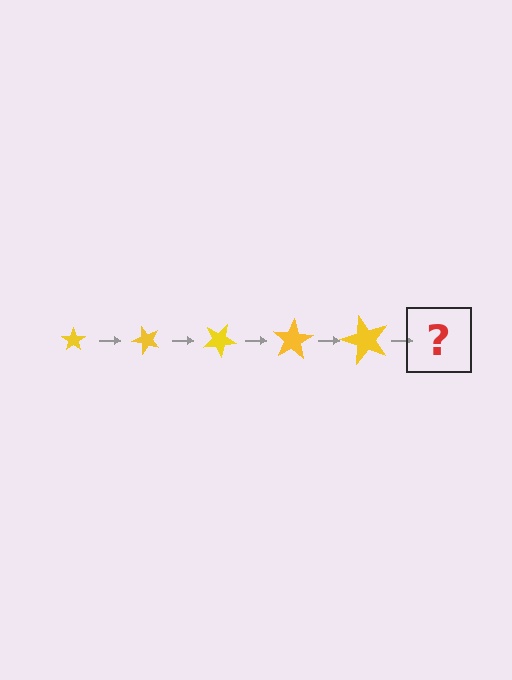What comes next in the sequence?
The next element should be a star, larger than the previous one and rotated 250 degrees from the start.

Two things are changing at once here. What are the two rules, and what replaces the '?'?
The two rules are that the star grows larger each step and it rotates 50 degrees each step. The '?' should be a star, larger than the previous one and rotated 250 degrees from the start.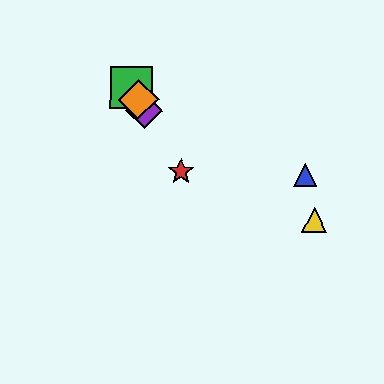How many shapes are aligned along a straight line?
4 shapes (the red star, the green square, the purple diamond, the orange diamond) are aligned along a straight line.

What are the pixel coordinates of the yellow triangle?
The yellow triangle is at (314, 220).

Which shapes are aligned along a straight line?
The red star, the green square, the purple diamond, the orange diamond are aligned along a straight line.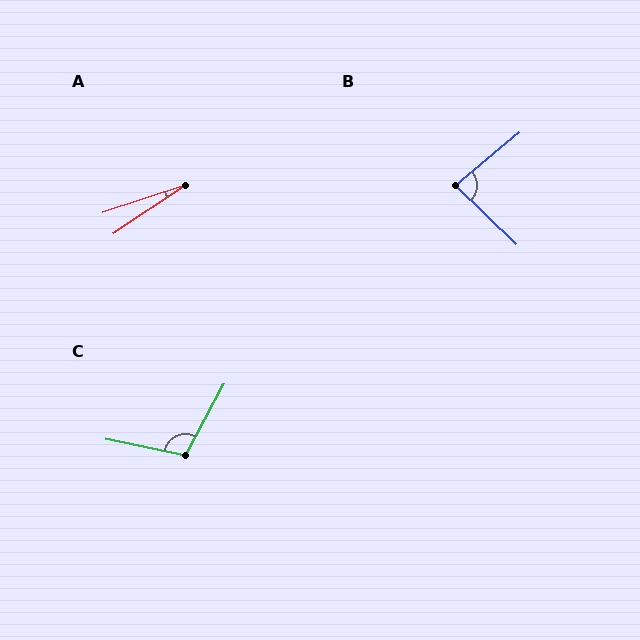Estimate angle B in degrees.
Approximately 84 degrees.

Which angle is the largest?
C, at approximately 106 degrees.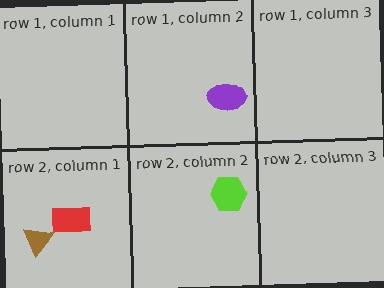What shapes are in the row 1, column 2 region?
The purple ellipse.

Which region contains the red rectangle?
The row 2, column 1 region.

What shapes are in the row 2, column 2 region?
The lime hexagon.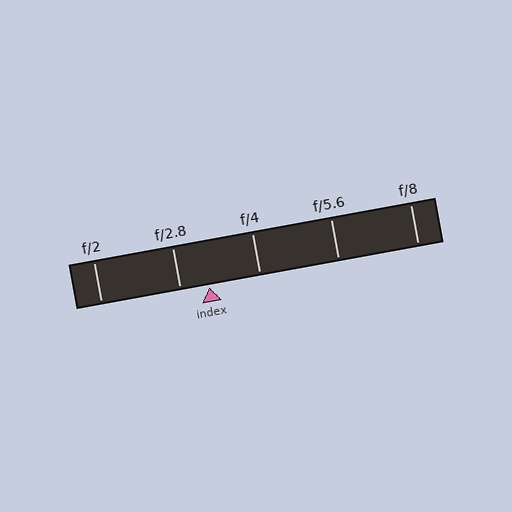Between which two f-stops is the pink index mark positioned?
The index mark is between f/2.8 and f/4.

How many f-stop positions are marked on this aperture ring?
There are 5 f-stop positions marked.